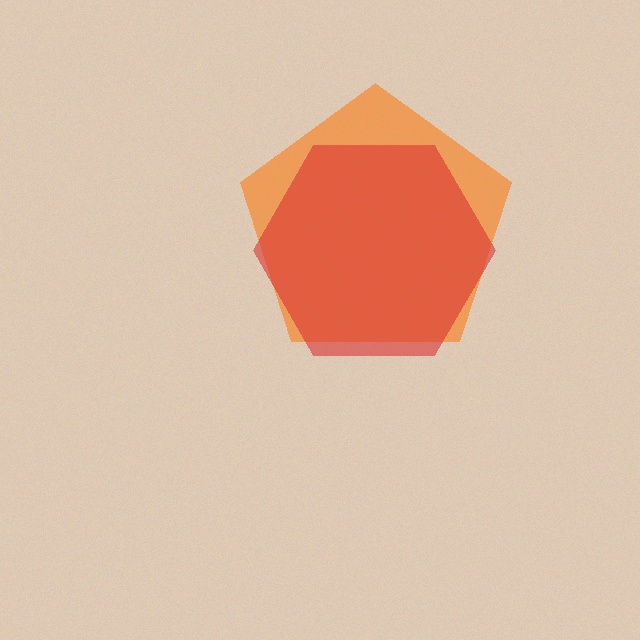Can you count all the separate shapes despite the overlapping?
Yes, there are 2 separate shapes.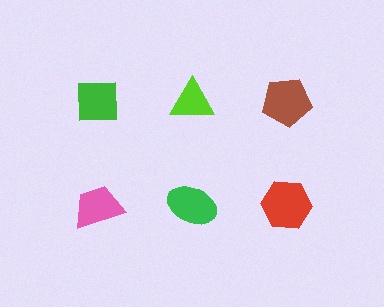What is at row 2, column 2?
A green ellipse.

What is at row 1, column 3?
A brown pentagon.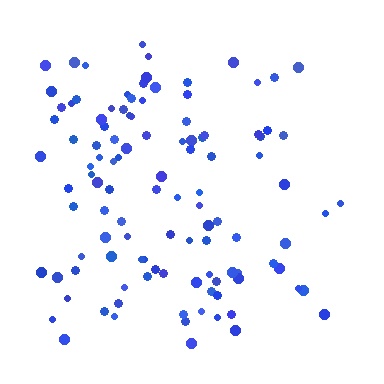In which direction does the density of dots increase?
From right to left, with the left side densest.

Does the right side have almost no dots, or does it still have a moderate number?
Still a moderate number, just noticeably fewer than the left.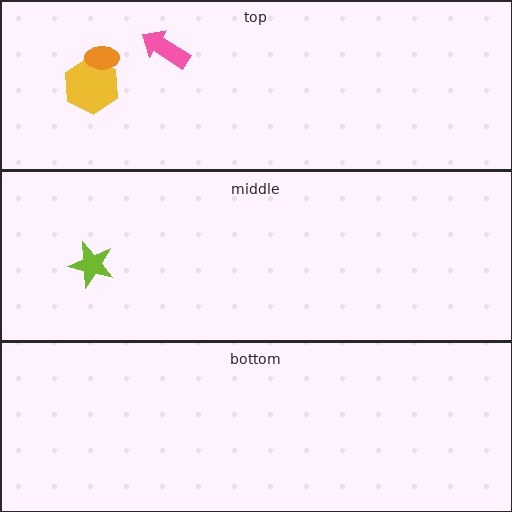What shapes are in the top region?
The yellow hexagon, the orange ellipse, the pink arrow.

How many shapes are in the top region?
3.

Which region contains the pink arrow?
The top region.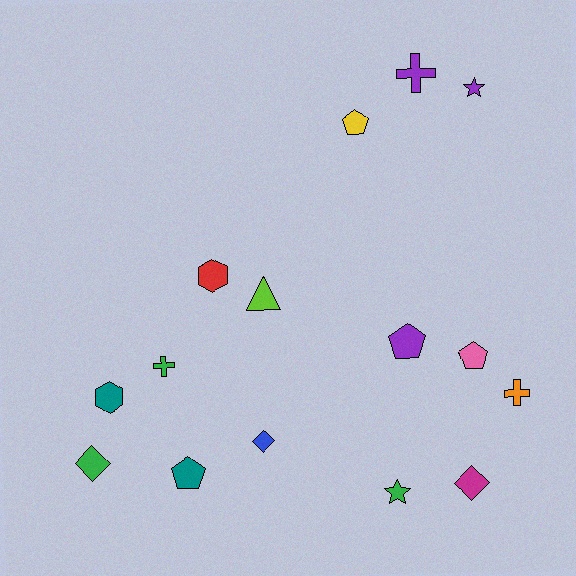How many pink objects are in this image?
There is 1 pink object.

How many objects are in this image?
There are 15 objects.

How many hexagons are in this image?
There are 2 hexagons.